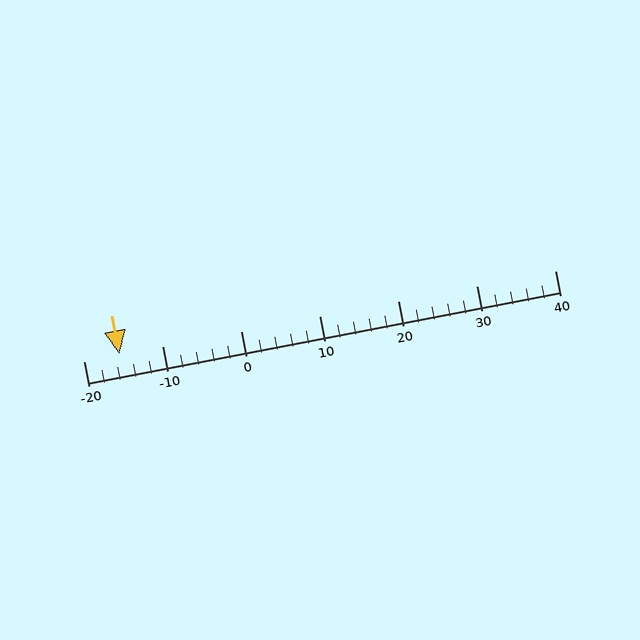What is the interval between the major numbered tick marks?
The major tick marks are spaced 10 units apart.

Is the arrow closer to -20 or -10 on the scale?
The arrow is closer to -20.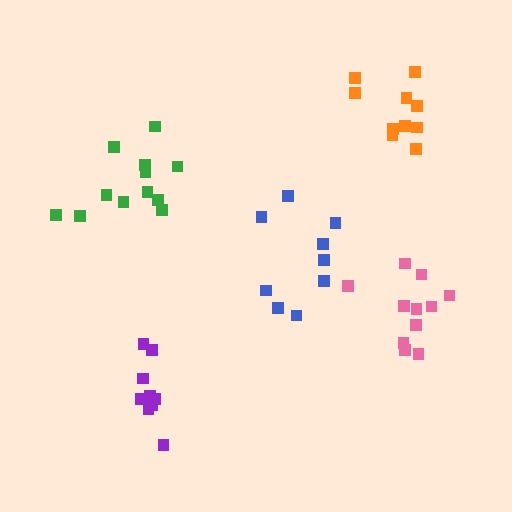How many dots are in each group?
Group 1: 12 dots, Group 2: 9 dots, Group 3: 11 dots, Group 4: 9 dots, Group 5: 10 dots (51 total).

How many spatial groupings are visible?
There are 5 spatial groupings.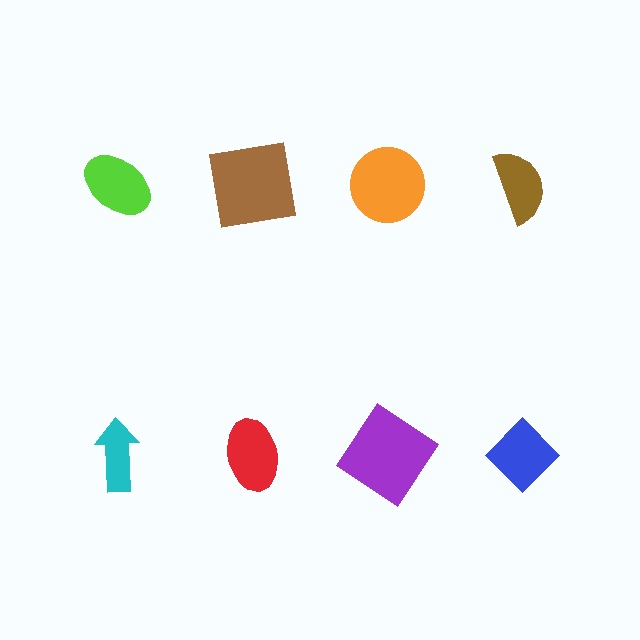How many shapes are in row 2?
4 shapes.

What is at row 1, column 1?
A lime ellipse.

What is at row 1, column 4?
A brown semicircle.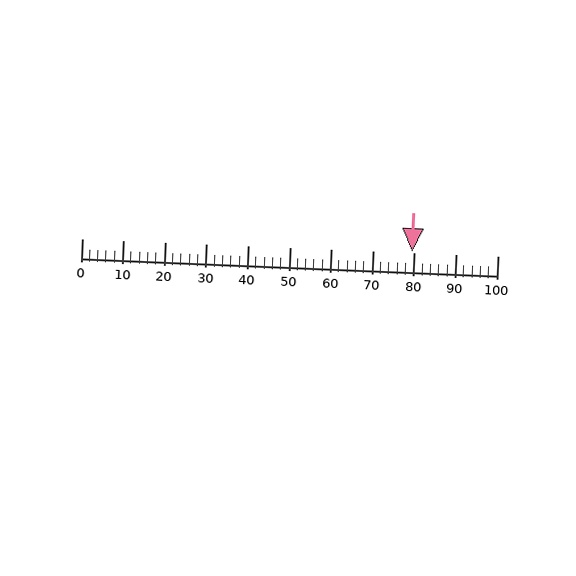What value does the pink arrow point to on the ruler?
The pink arrow points to approximately 80.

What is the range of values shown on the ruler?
The ruler shows values from 0 to 100.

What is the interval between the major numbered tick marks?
The major tick marks are spaced 10 units apart.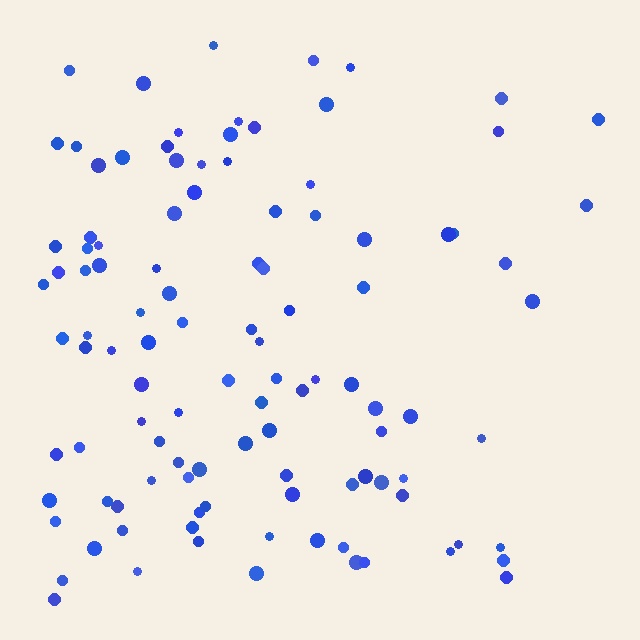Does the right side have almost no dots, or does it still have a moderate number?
Still a moderate number, just noticeably fewer than the left.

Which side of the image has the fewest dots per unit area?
The right.